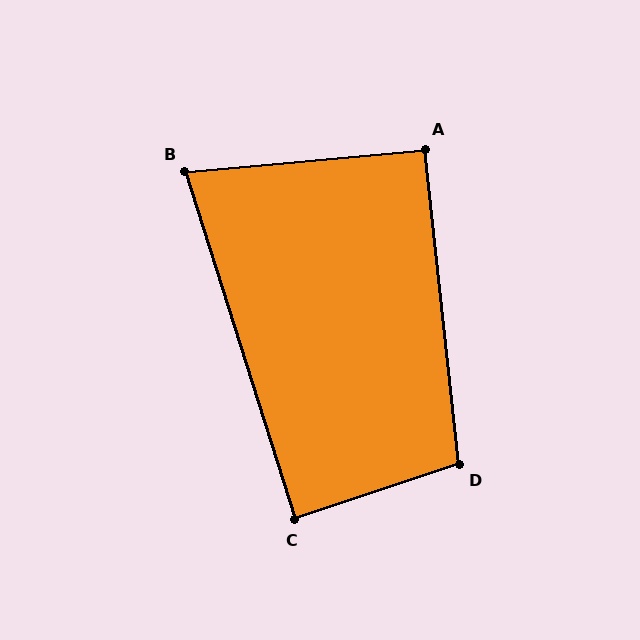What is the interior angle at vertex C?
Approximately 89 degrees (approximately right).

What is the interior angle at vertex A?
Approximately 91 degrees (approximately right).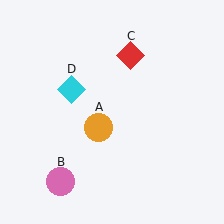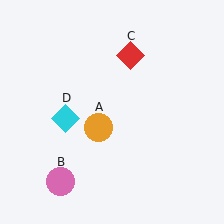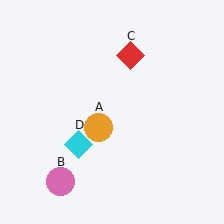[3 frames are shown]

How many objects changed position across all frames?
1 object changed position: cyan diamond (object D).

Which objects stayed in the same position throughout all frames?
Orange circle (object A) and pink circle (object B) and red diamond (object C) remained stationary.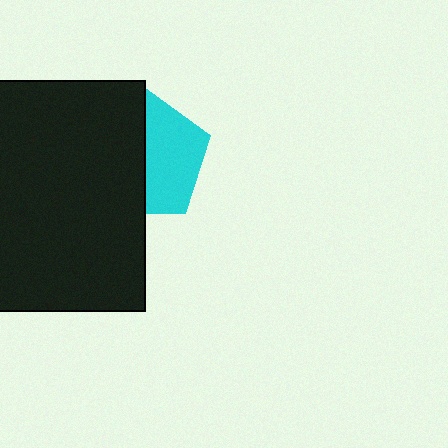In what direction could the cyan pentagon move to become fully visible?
The cyan pentagon could move right. That would shift it out from behind the black rectangle entirely.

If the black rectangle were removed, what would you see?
You would see the complete cyan pentagon.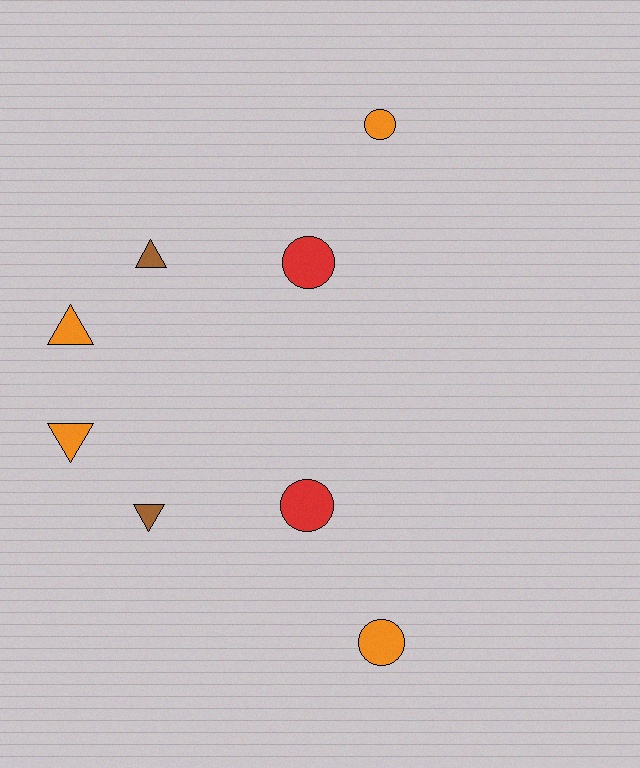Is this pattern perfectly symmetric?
No, the pattern is not perfectly symmetric. The orange circle on the bottom side has a different size than its mirror counterpart.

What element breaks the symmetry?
The orange circle on the bottom side has a different size than its mirror counterpart.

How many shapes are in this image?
There are 8 shapes in this image.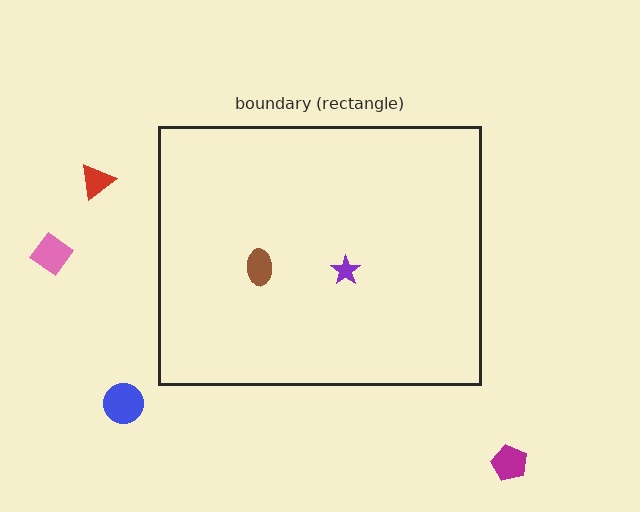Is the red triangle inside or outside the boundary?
Outside.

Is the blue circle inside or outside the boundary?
Outside.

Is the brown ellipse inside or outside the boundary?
Inside.